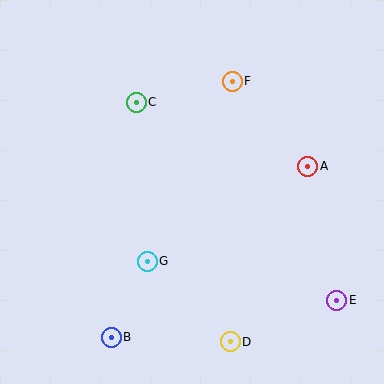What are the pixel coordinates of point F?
Point F is at (232, 82).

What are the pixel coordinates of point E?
Point E is at (337, 300).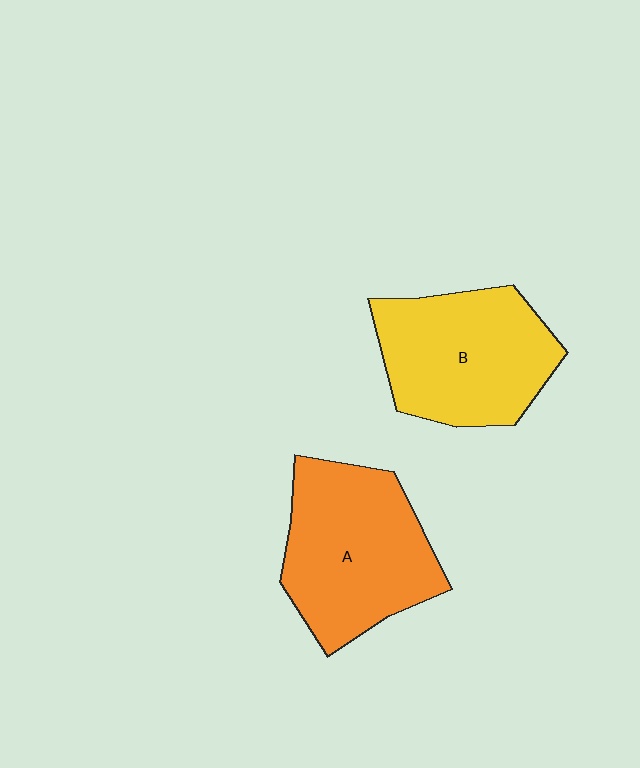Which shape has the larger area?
Shape A (orange).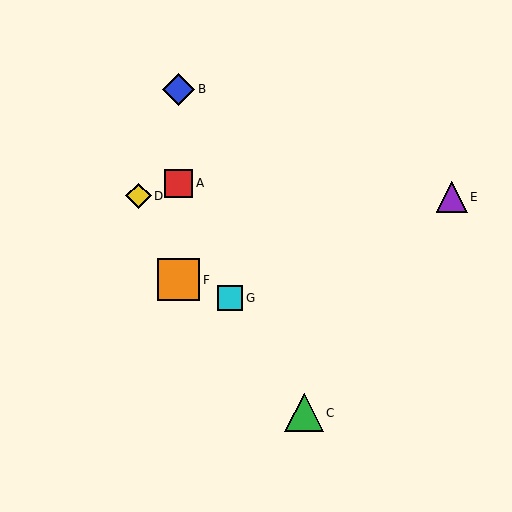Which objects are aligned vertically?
Objects A, B, F are aligned vertically.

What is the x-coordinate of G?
Object G is at x≈230.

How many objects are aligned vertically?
3 objects (A, B, F) are aligned vertically.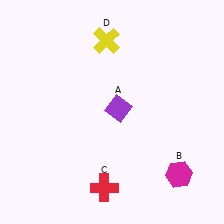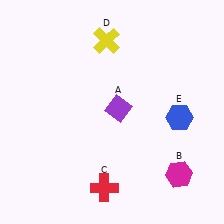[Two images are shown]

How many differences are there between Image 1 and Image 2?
There is 1 difference between the two images.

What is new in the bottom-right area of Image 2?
A blue hexagon (E) was added in the bottom-right area of Image 2.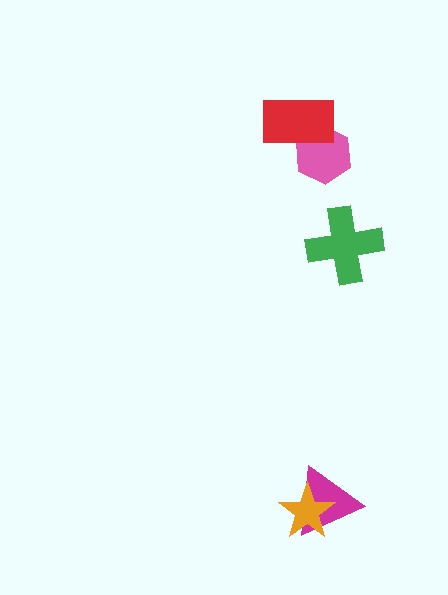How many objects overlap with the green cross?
0 objects overlap with the green cross.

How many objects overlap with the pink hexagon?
1 object overlaps with the pink hexagon.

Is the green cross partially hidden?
No, no other shape covers it.